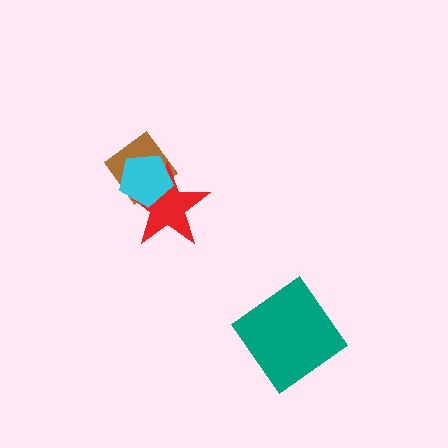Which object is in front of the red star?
The cyan pentagon is in front of the red star.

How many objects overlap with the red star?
2 objects overlap with the red star.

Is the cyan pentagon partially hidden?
No, no other shape covers it.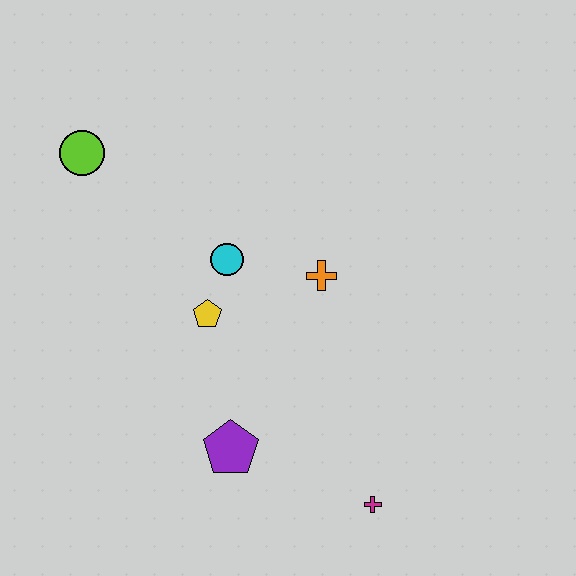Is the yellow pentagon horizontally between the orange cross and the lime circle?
Yes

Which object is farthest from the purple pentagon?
The lime circle is farthest from the purple pentagon.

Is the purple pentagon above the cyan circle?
No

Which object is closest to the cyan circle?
The yellow pentagon is closest to the cyan circle.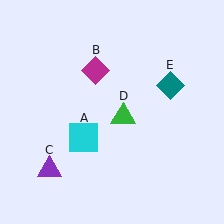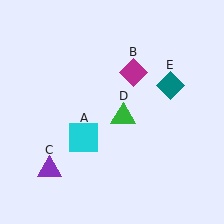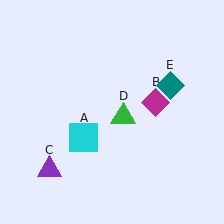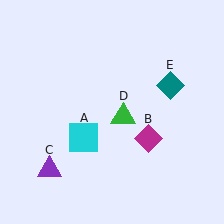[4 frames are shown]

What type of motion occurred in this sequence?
The magenta diamond (object B) rotated clockwise around the center of the scene.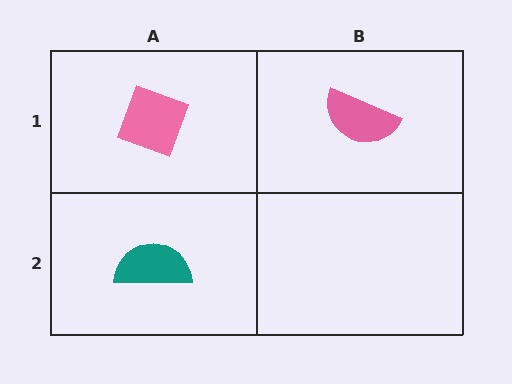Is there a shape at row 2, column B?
No, that cell is empty.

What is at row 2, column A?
A teal semicircle.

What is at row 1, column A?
A pink diamond.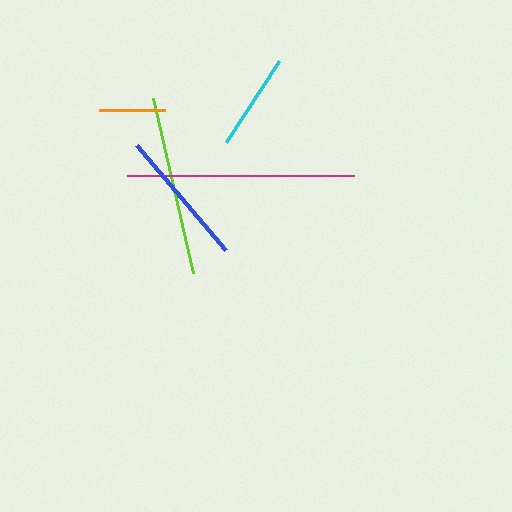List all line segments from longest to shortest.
From longest to shortest: magenta, lime, blue, cyan, orange.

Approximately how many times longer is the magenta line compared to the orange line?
The magenta line is approximately 3.5 times the length of the orange line.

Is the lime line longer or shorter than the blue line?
The lime line is longer than the blue line.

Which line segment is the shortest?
The orange line is the shortest at approximately 65 pixels.